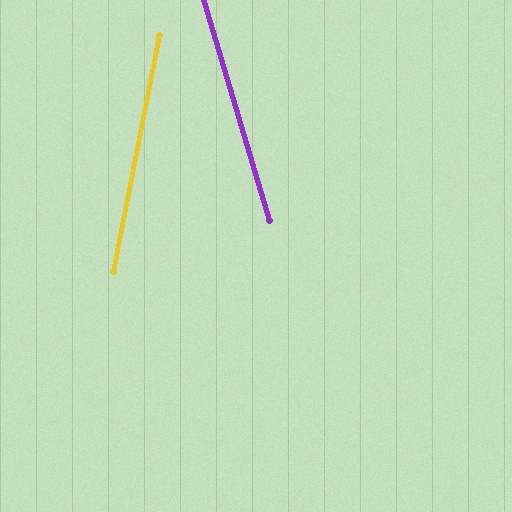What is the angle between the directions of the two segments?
Approximately 28 degrees.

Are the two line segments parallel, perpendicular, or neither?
Neither parallel nor perpendicular — they differ by about 28°.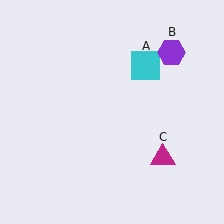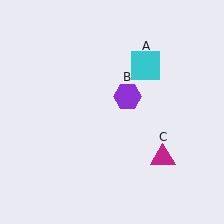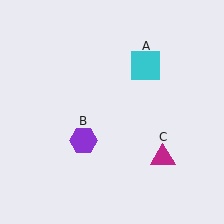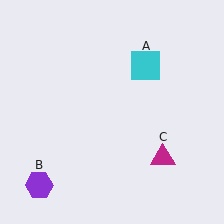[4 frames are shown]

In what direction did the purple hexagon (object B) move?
The purple hexagon (object B) moved down and to the left.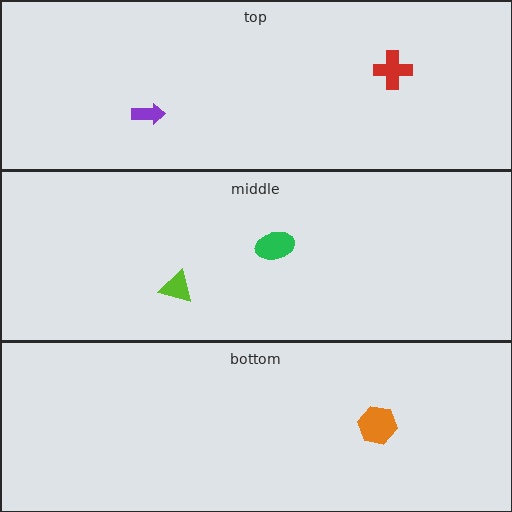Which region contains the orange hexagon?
The bottom region.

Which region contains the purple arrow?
The top region.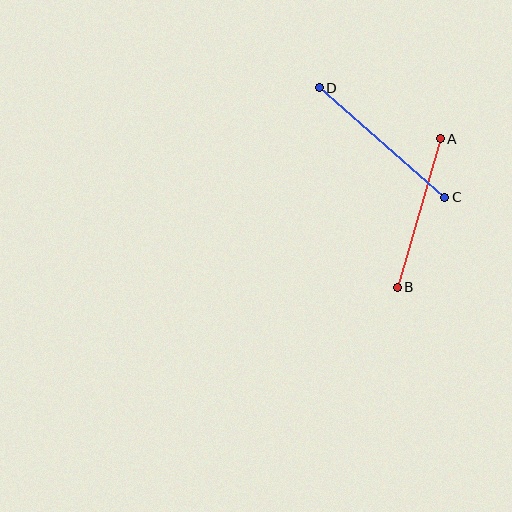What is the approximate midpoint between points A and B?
The midpoint is at approximately (419, 213) pixels.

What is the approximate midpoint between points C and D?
The midpoint is at approximately (382, 143) pixels.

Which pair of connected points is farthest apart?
Points C and D are farthest apart.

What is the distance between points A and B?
The distance is approximately 154 pixels.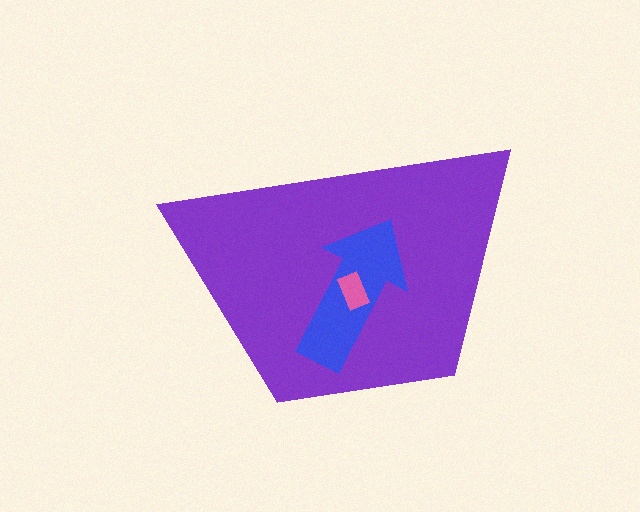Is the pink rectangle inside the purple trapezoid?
Yes.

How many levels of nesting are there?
3.